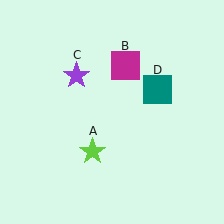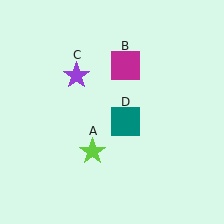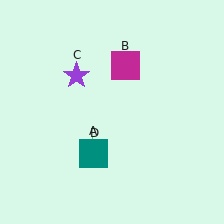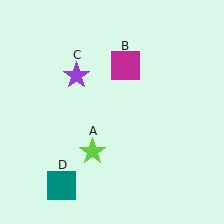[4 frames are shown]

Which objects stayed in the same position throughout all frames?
Lime star (object A) and magenta square (object B) and purple star (object C) remained stationary.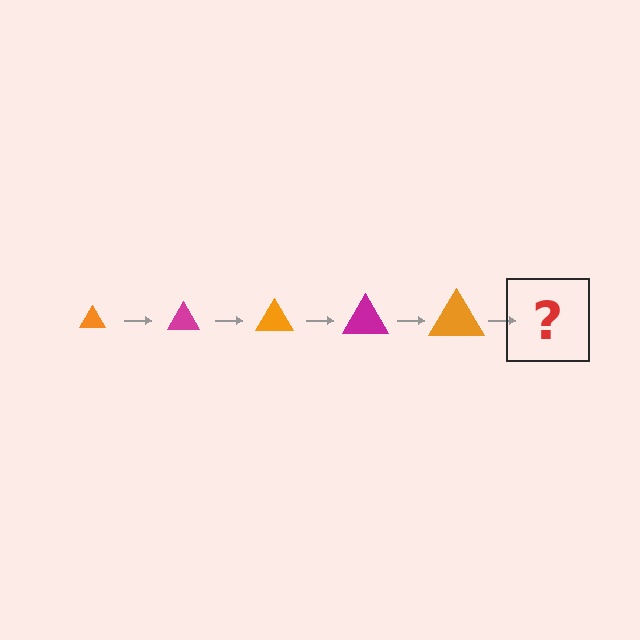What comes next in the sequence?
The next element should be a magenta triangle, larger than the previous one.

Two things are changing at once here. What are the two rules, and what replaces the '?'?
The two rules are that the triangle grows larger each step and the color cycles through orange and magenta. The '?' should be a magenta triangle, larger than the previous one.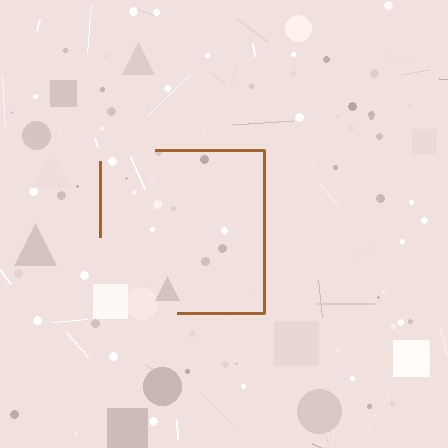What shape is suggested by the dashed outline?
The dashed outline suggests a square.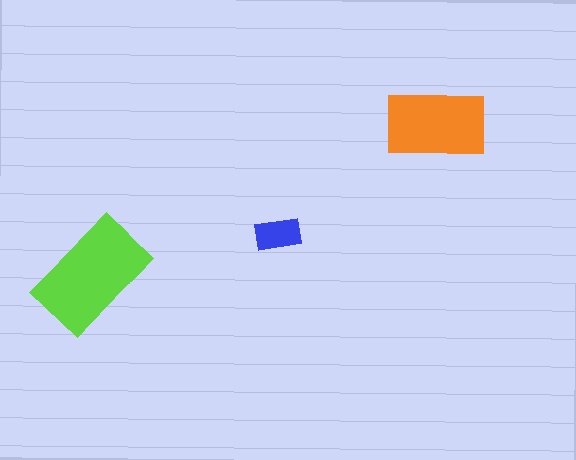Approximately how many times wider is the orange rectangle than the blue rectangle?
About 2 times wider.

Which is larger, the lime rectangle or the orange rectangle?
The lime one.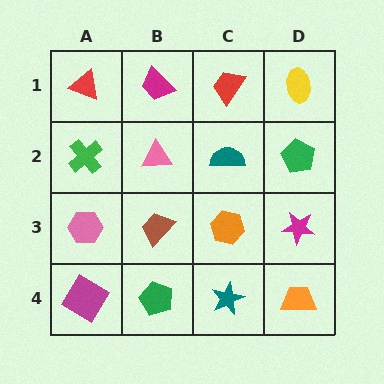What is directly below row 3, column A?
A magenta diamond.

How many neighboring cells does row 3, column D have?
3.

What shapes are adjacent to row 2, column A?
A red triangle (row 1, column A), a pink hexagon (row 3, column A), a pink triangle (row 2, column B).